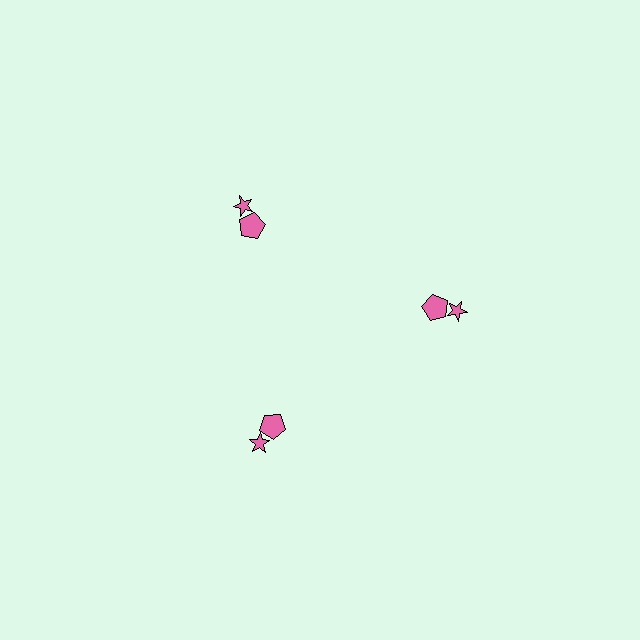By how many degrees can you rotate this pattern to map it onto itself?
The pattern maps onto itself every 120 degrees of rotation.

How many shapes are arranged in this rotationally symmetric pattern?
There are 6 shapes, arranged in 3 groups of 2.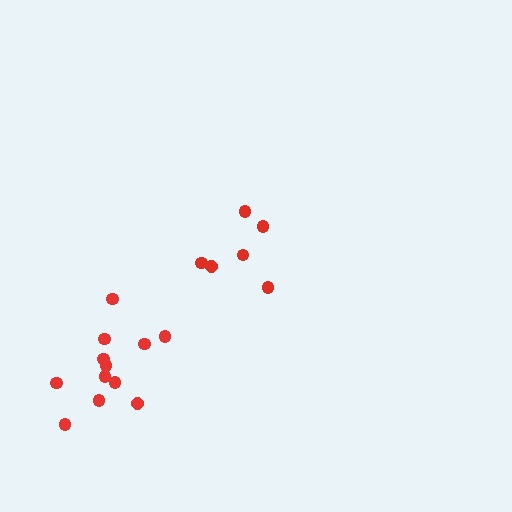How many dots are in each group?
Group 1: 12 dots, Group 2: 6 dots (18 total).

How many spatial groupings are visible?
There are 2 spatial groupings.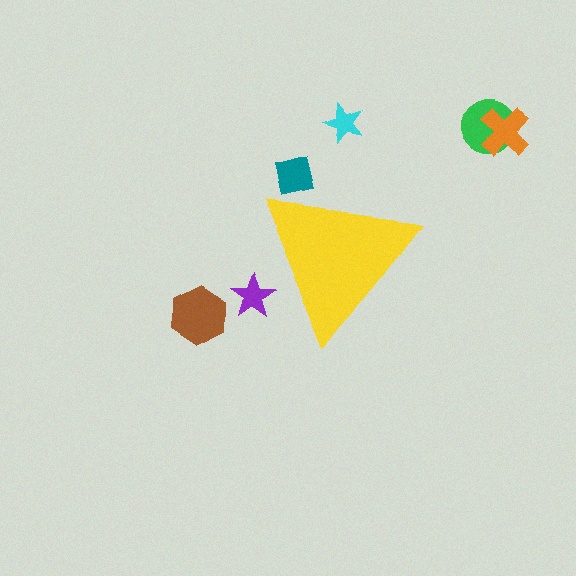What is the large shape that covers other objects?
A yellow triangle.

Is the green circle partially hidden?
No, the green circle is fully visible.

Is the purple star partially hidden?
Yes, the purple star is partially hidden behind the yellow triangle.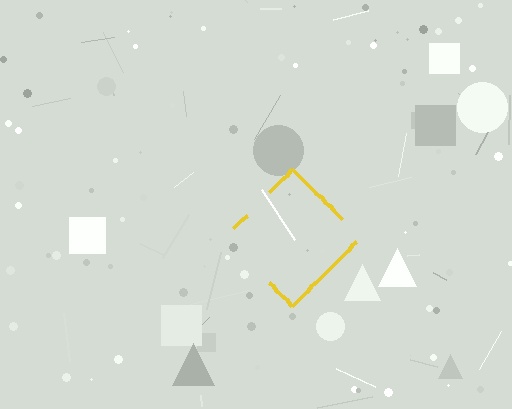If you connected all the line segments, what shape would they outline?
They would outline a diamond.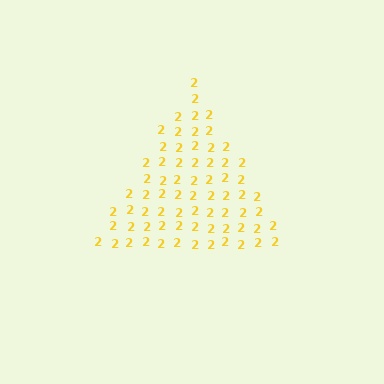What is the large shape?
The large shape is a triangle.